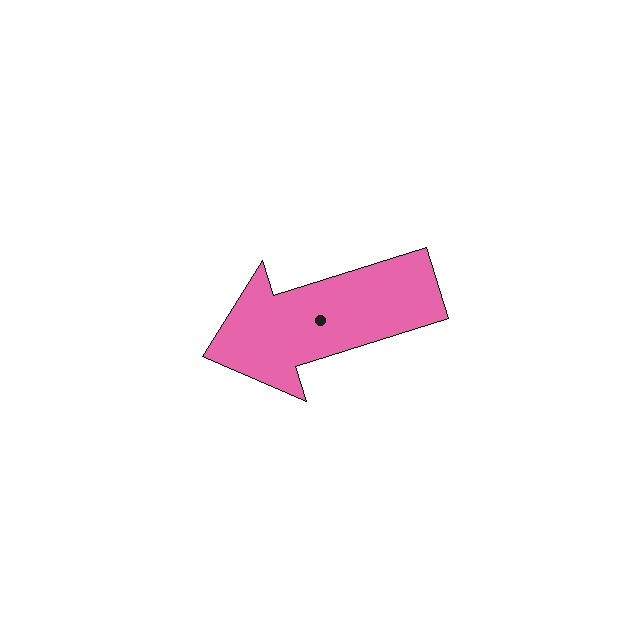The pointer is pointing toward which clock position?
Roughly 8 o'clock.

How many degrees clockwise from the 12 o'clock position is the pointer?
Approximately 253 degrees.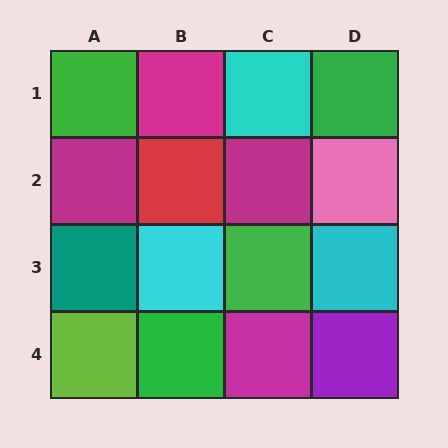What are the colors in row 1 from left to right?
Green, magenta, cyan, green.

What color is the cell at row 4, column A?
Lime.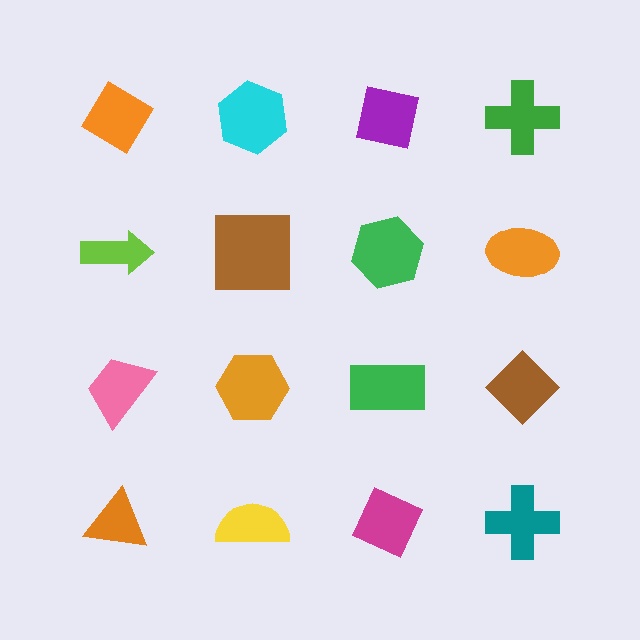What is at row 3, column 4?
A brown diamond.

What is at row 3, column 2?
An orange hexagon.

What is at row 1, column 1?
An orange diamond.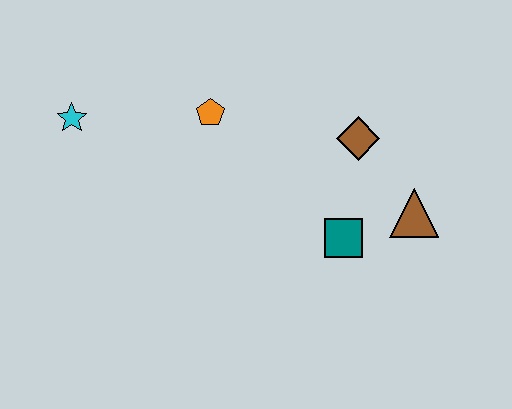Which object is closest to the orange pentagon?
The cyan star is closest to the orange pentagon.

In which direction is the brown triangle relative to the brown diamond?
The brown triangle is below the brown diamond.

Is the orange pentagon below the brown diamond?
No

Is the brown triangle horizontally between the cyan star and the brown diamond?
No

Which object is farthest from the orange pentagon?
The brown triangle is farthest from the orange pentagon.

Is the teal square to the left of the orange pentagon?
No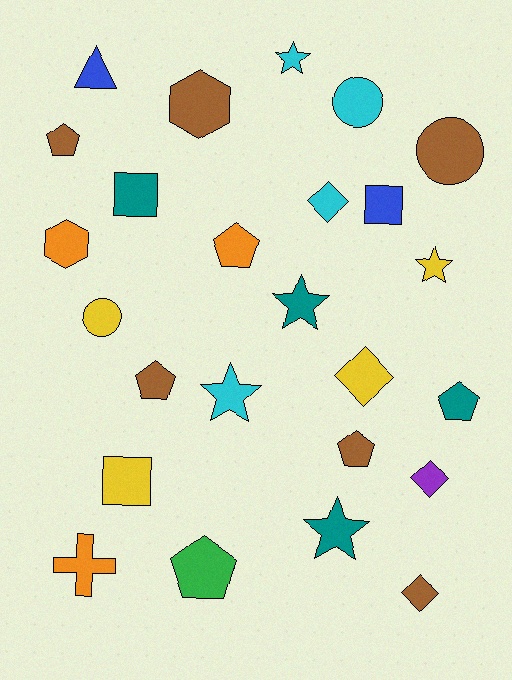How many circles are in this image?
There are 3 circles.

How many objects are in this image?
There are 25 objects.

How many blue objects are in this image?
There are 2 blue objects.